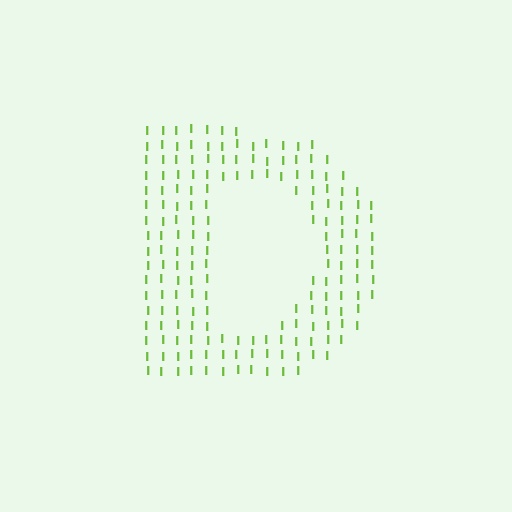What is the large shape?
The large shape is the letter D.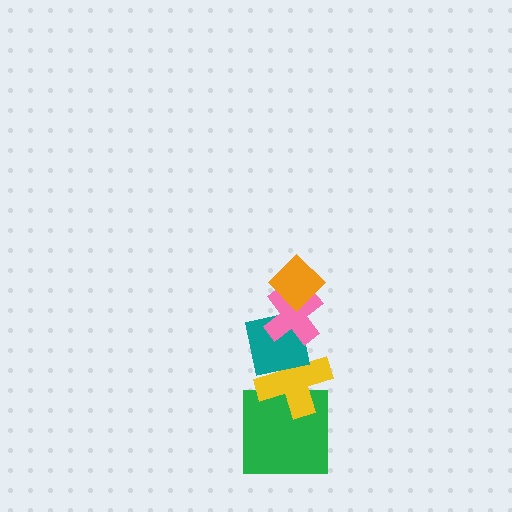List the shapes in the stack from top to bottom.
From top to bottom: the orange diamond, the pink cross, the teal square, the yellow cross, the green square.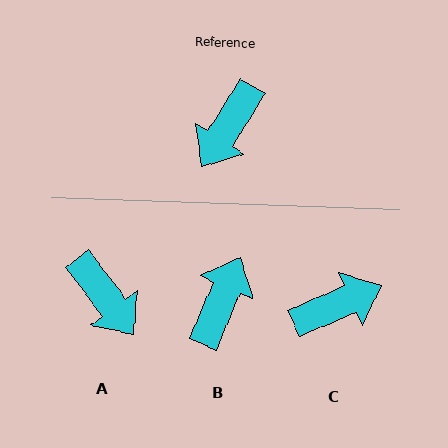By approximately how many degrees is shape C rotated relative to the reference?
Approximately 146 degrees counter-clockwise.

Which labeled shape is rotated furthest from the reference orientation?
B, about 171 degrees away.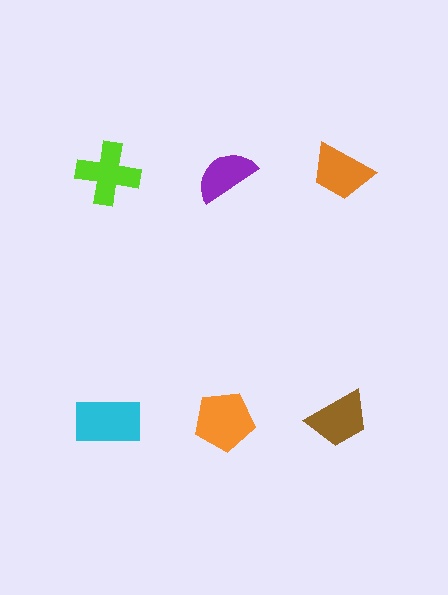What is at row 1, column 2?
A purple semicircle.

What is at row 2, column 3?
A brown trapezoid.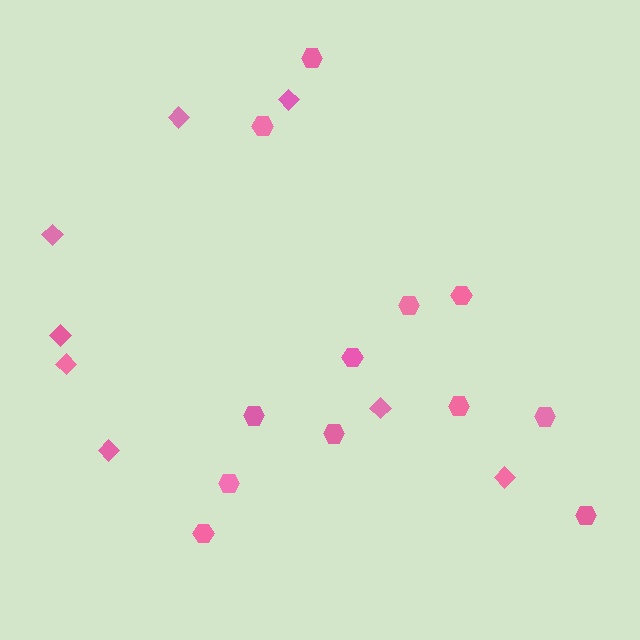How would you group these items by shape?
There are 2 groups: one group of diamonds (8) and one group of hexagons (12).